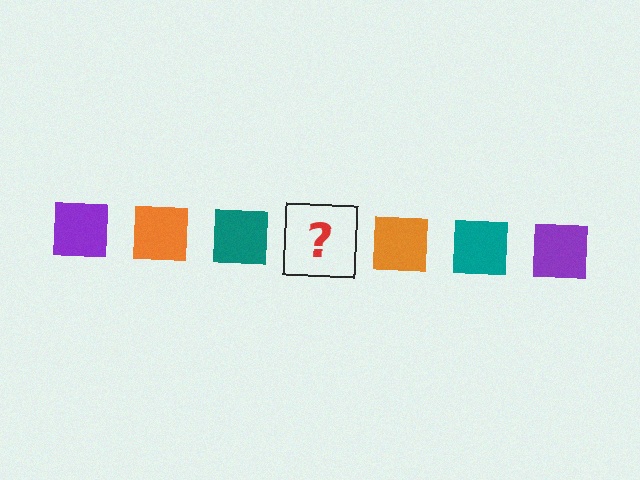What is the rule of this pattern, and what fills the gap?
The rule is that the pattern cycles through purple, orange, teal squares. The gap should be filled with a purple square.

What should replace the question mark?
The question mark should be replaced with a purple square.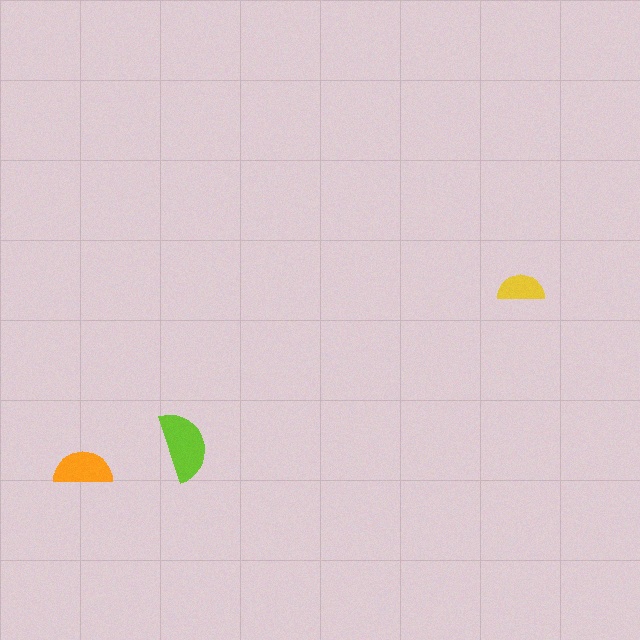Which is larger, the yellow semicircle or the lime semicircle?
The lime one.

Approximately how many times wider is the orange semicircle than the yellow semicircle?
About 1.5 times wider.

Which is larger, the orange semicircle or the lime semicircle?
The lime one.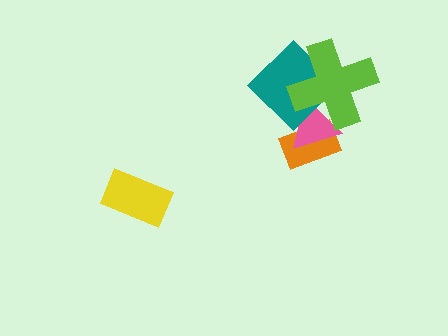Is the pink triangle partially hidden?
Yes, it is partially covered by another shape.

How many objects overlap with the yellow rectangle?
0 objects overlap with the yellow rectangle.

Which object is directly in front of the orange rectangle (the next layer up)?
The pink triangle is directly in front of the orange rectangle.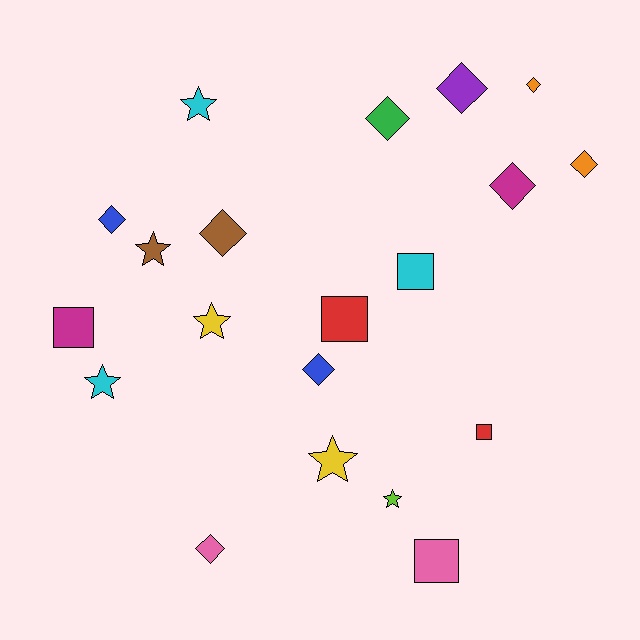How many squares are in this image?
There are 5 squares.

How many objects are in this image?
There are 20 objects.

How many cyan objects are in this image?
There are 3 cyan objects.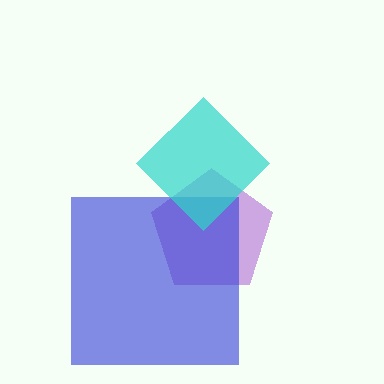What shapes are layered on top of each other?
The layered shapes are: a purple pentagon, a blue square, a cyan diamond.